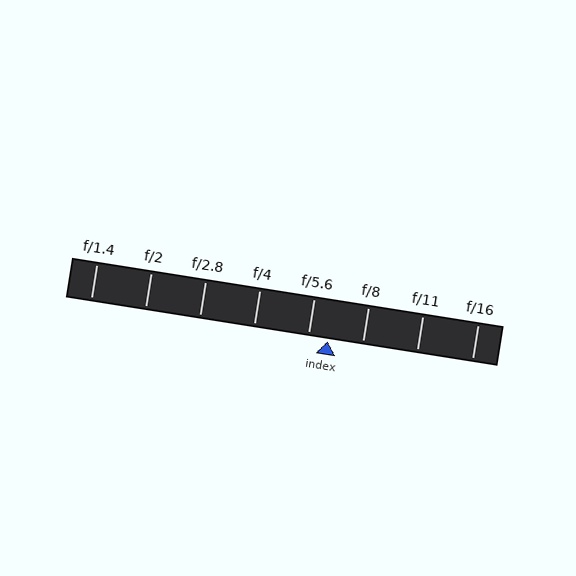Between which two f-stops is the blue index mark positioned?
The index mark is between f/5.6 and f/8.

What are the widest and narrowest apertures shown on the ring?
The widest aperture shown is f/1.4 and the narrowest is f/16.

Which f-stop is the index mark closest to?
The index mark is closest to f/5.6.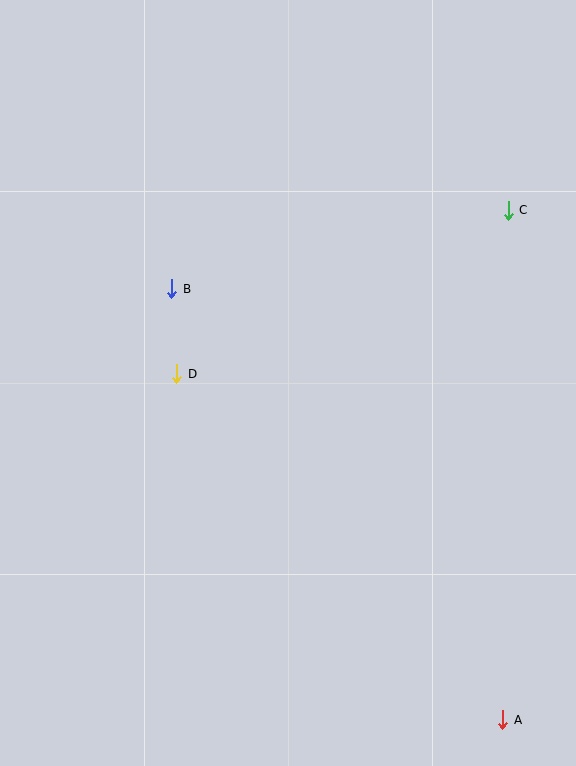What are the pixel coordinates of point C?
Point C is at (508, 210).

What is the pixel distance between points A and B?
The distance between A and B is 544 pixels.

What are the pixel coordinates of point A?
Point A is at (503, 720).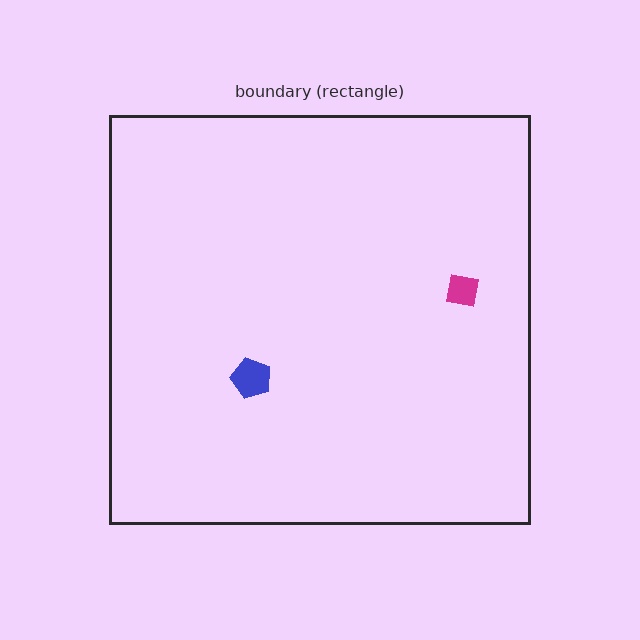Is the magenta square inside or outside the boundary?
Inside.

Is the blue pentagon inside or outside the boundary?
Inside.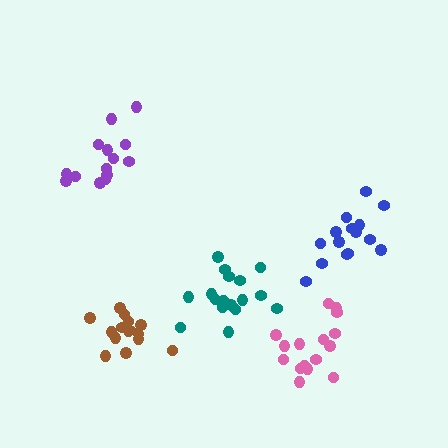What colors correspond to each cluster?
The clusters are colored: pink, brown, purple, blue, teal.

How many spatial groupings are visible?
There are 5 spatial groupings.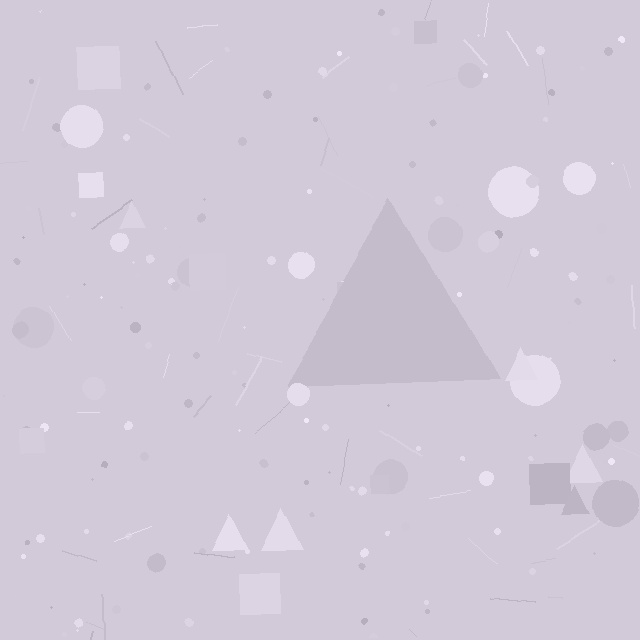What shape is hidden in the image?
A triangle is hidden in the image.